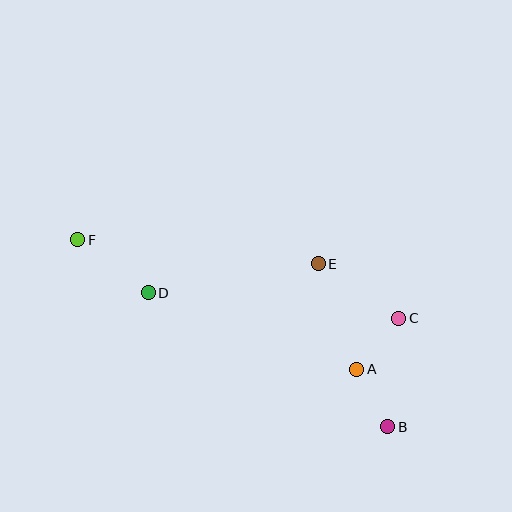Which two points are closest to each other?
Points A and B are closest to each other.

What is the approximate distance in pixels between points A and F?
The distance between A and F is approximately 308 pixels.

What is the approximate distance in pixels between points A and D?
The distance between A and D is approximately 222 pixels.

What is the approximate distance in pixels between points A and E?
The distance between A and E is approximately 112 pixels.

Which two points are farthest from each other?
Points B and F are farthest from each other.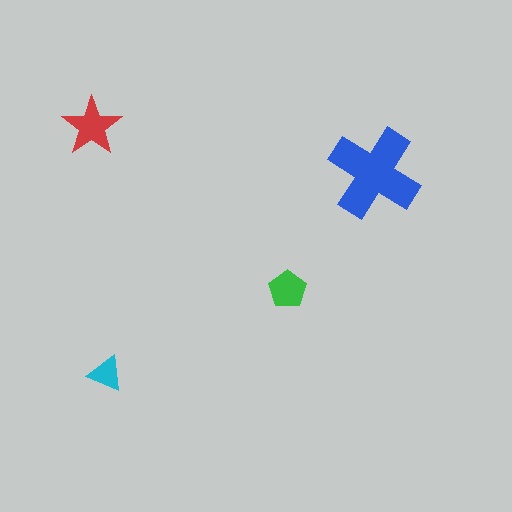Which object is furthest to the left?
The red star is leftmost.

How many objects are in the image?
There are 4 objects in the image.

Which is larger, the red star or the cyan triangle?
The red star.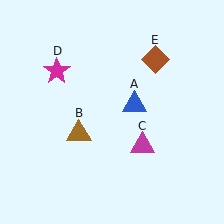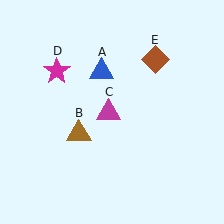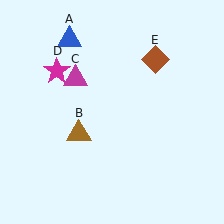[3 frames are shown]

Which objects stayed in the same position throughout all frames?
Brown triangle (object B) and magenta star (object D) and brown diamond (object E) remained stationary.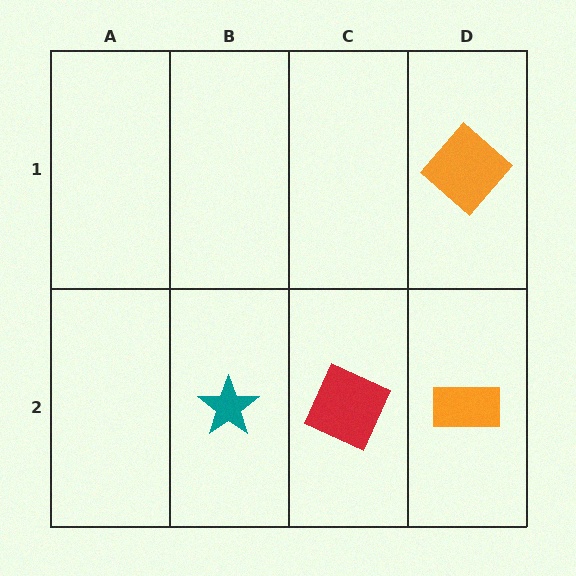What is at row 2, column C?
A red square.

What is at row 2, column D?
An orange rectangle.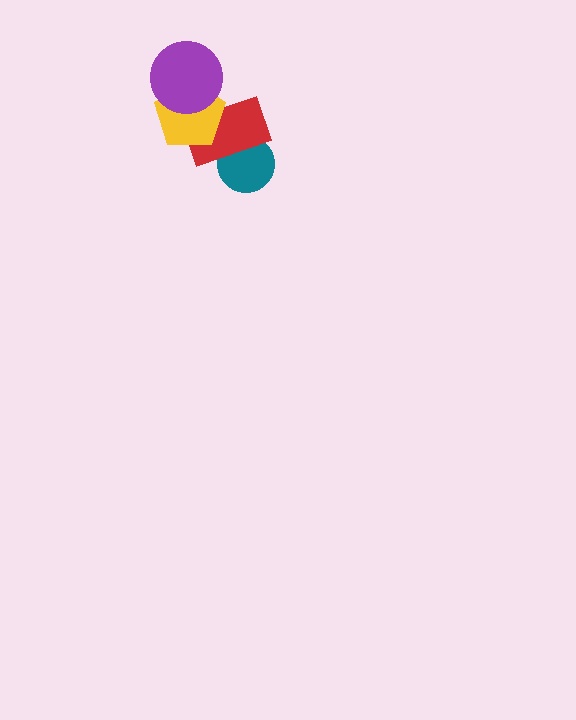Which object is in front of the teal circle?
The red rectangle is in front of the teal circle.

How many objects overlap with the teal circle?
1 object overlaps with the teal circle.